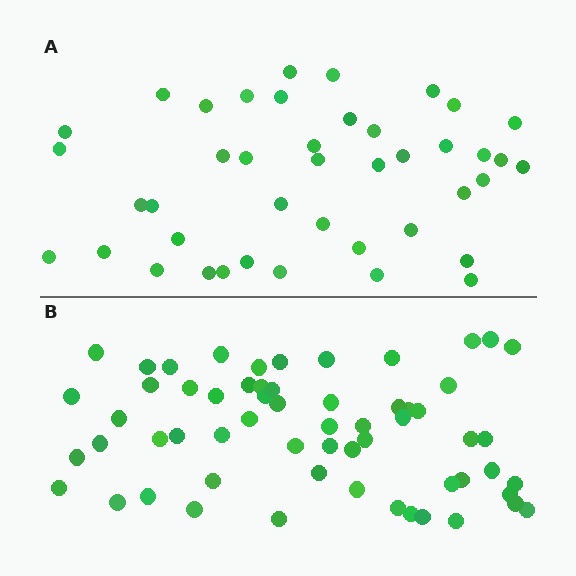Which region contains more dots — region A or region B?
Region B (the bottom region) has more dots.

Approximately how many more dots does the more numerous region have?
Region B has approximately 20 more dots than region A.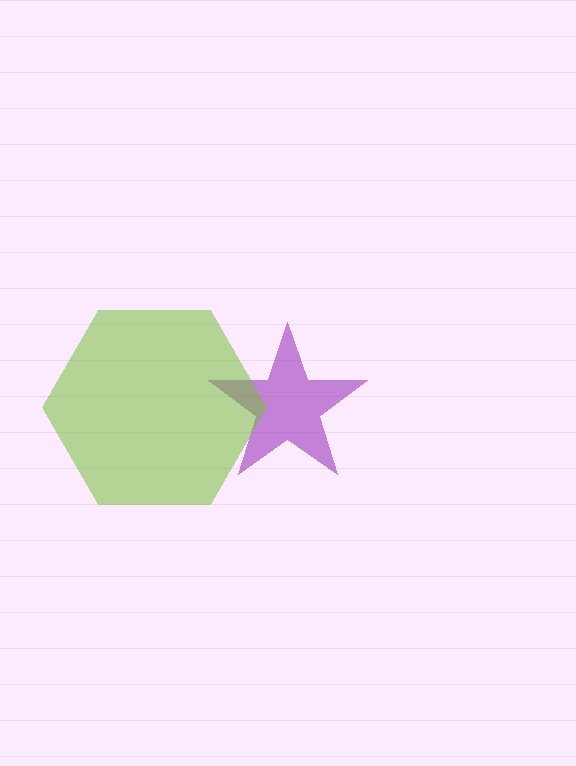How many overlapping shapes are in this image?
There are 2 overlapping shapes in the image.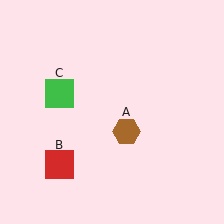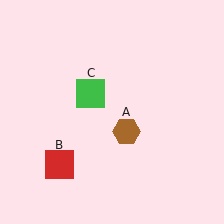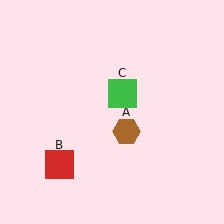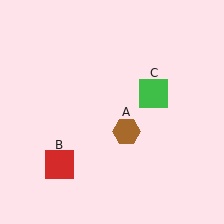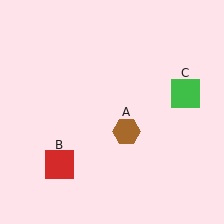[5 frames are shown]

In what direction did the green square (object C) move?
The green square (object C) moved right.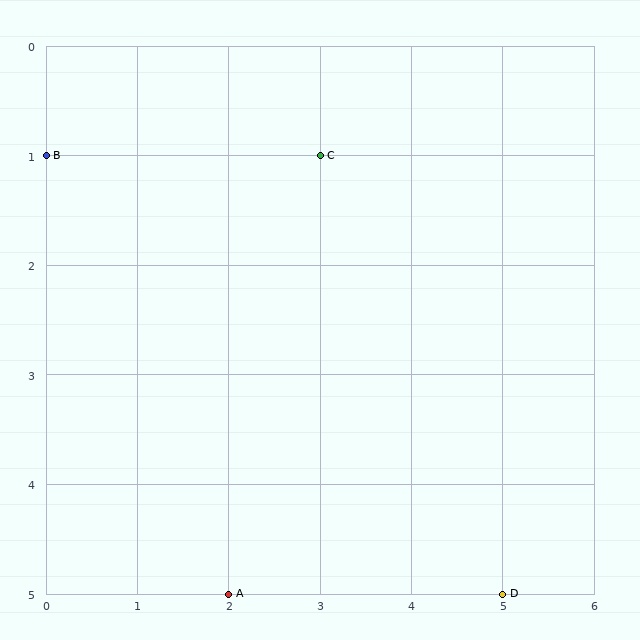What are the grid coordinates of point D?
Point D is at grid coordinates (5, 5).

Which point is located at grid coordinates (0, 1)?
Point B is at (0, 1).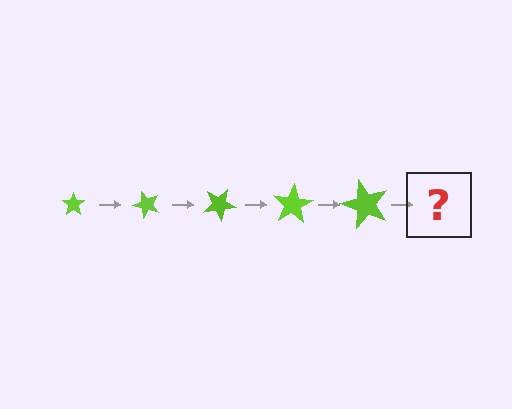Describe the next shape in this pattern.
It should be a star, larger than the previous one and rotated 250 degrees from the start.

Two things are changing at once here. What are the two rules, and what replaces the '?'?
The two rules are that the star grows larger each step and it rotates 50 degrees each step. The '?' should be a star, larger than the previous one and rotated 250 degrees from the start.